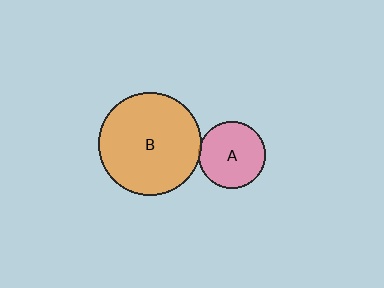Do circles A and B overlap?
Yes.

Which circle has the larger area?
Circle B (orange).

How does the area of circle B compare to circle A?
Approximately 2.3 times.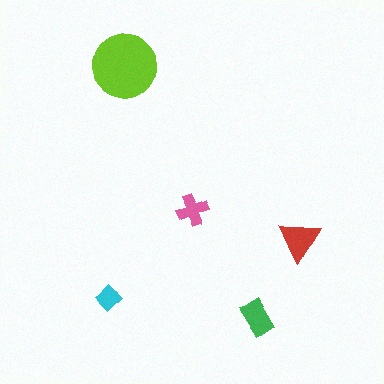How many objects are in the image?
There are 5 objects in the image.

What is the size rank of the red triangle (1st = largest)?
2nd.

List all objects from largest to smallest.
The lime circle, the red triangle, the green rectangle, the pink cross, the cyan diamond.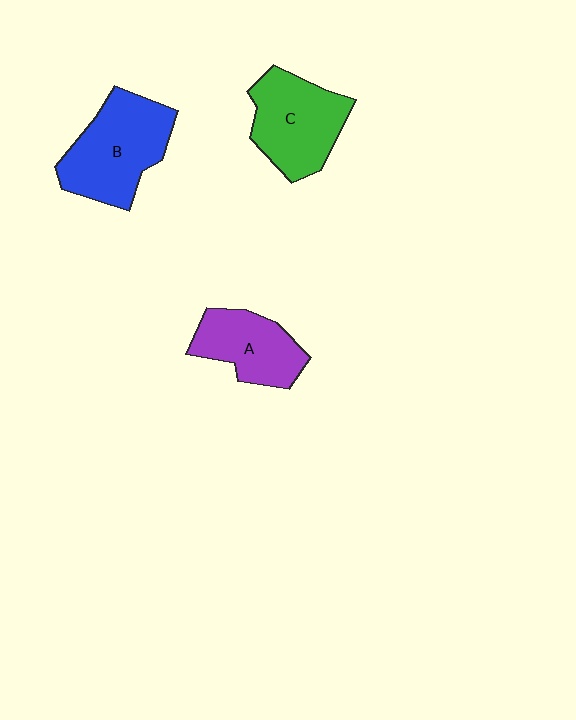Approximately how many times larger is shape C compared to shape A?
Approximately 1.3 times.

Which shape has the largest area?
Shape B (blue).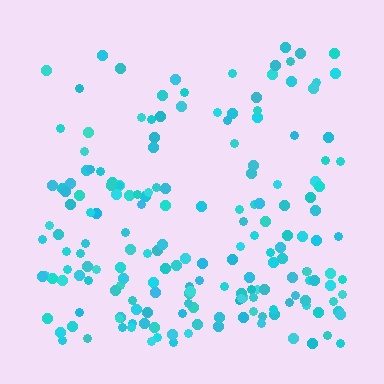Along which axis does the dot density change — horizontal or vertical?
Vertical.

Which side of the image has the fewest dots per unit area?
The top.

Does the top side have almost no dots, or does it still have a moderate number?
Still a moderate number, just noticeably fewer than the bottom.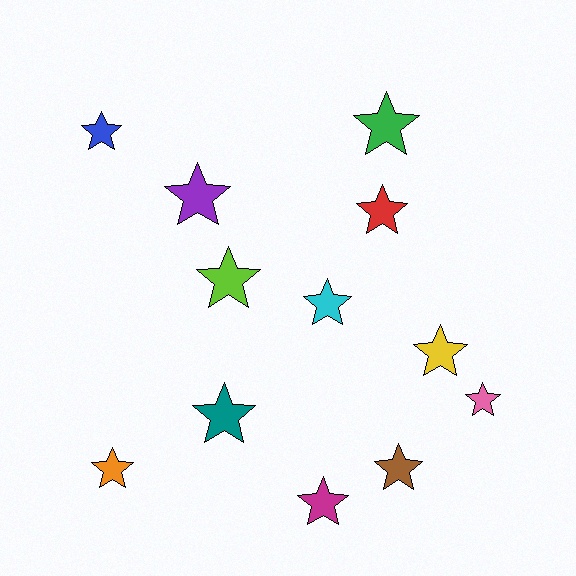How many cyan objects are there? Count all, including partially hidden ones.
There is 1 cyan object.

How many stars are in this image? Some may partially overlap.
There are 12 stars.